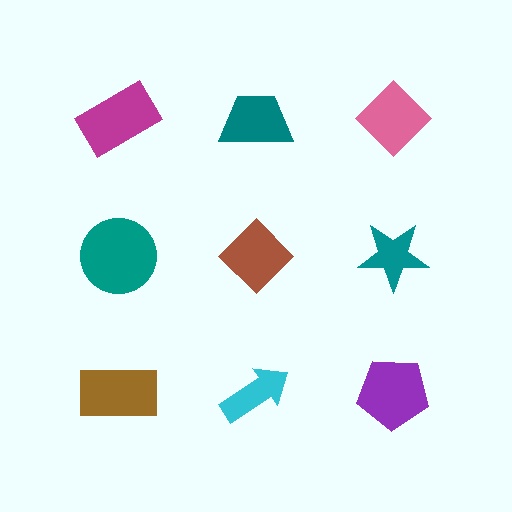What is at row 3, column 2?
A cyan arrow.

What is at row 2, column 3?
A teal star.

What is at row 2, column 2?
A brown diamond.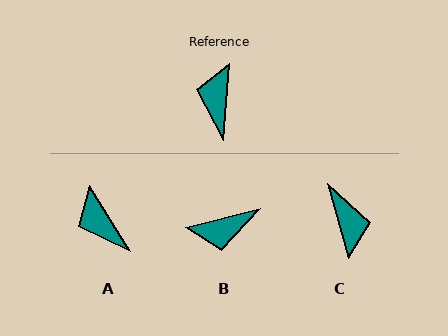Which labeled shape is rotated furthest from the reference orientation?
C, about 160 degrees away.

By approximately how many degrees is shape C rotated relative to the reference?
Approximately 160 degrees clockwise.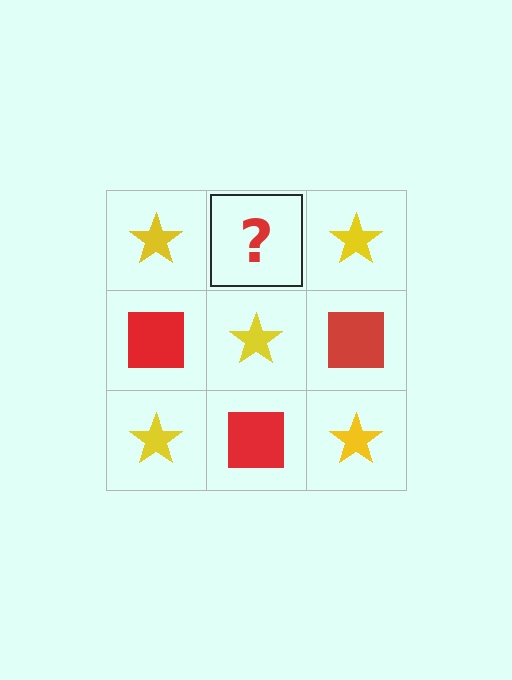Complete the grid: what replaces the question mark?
The question mark should be replaced with a red square.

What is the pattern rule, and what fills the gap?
The rule is that it alternates yellow star and red square in a checkerboard pattern. The gap should be filled with a red square.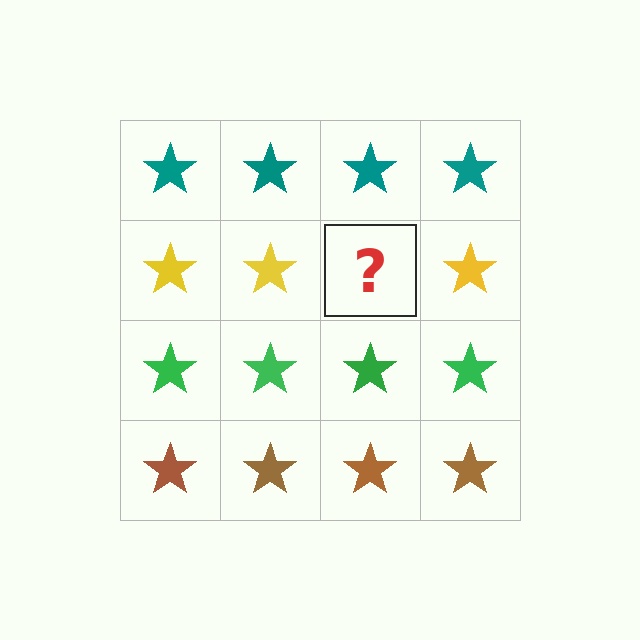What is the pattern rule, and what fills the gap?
The rule is that each row has a consistent color. The gap should be filled with a yellow star.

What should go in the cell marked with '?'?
The missing cell should contain a yellow star.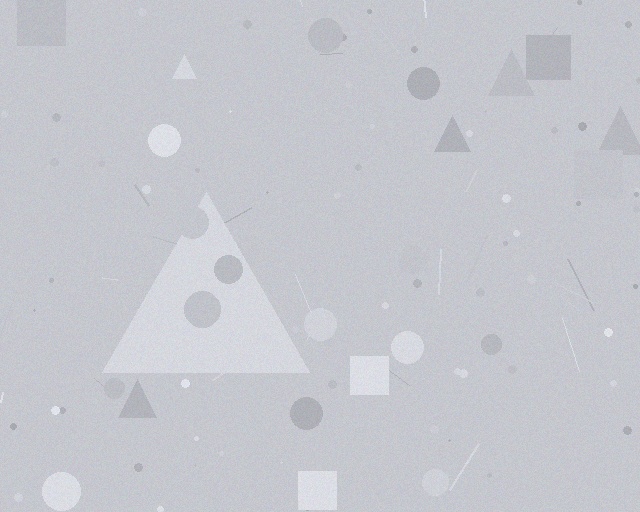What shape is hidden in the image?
A triangle is hidden in the image.